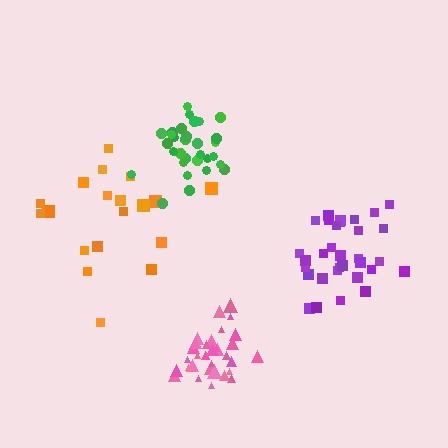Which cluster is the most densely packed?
Pink.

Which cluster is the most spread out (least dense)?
Orange.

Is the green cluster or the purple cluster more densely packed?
Green.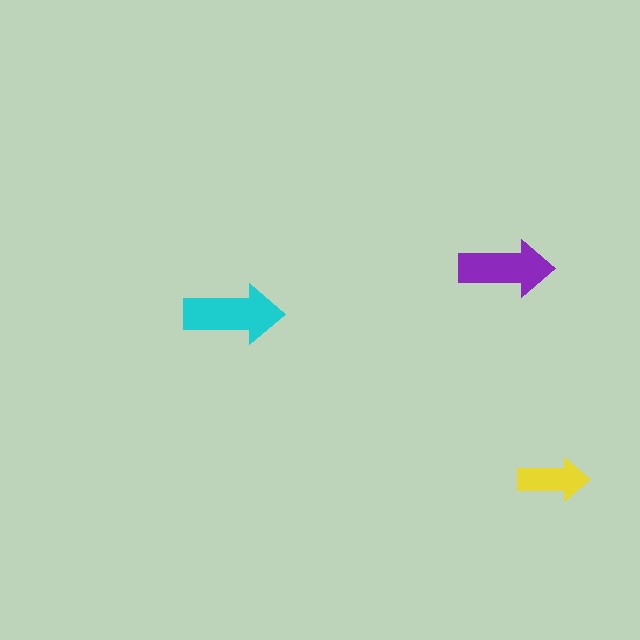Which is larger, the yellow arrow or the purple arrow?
The purple one.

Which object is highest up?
The purple arrow is topmost.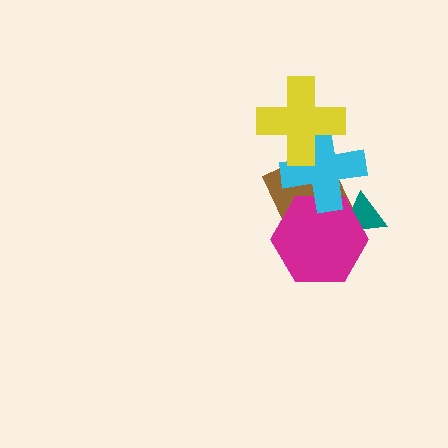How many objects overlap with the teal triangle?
3 objects overlap with the teal triangle.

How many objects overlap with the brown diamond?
4 objects overlap with the brown diamond.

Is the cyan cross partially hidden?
Yes, it is partially covered by another shape.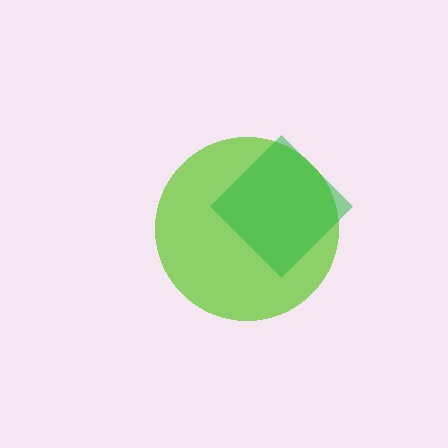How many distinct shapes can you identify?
There are 2 distinct shapes: a lime circle, a green diamond.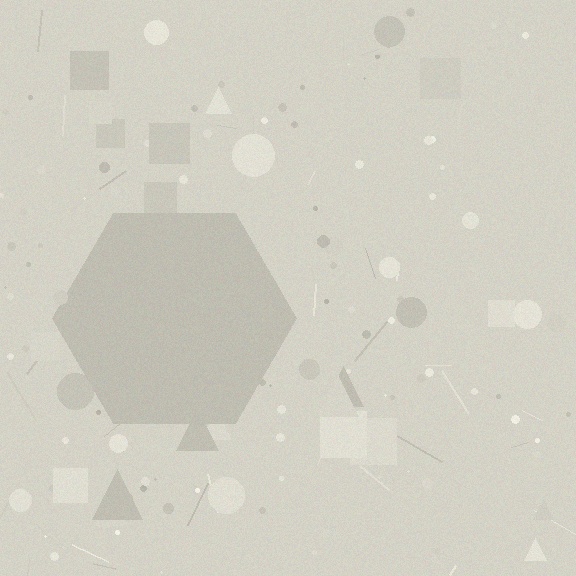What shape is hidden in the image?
A hexagon is hidden in the image.